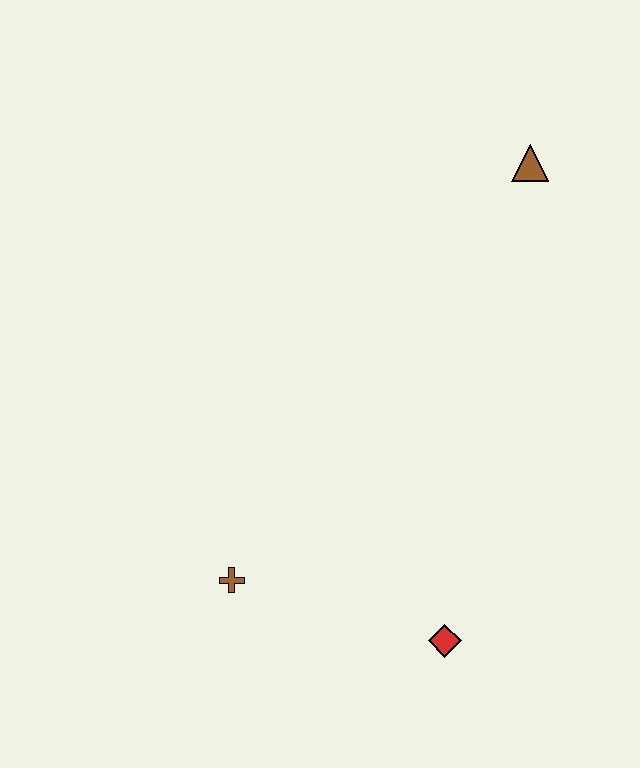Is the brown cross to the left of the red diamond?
Yes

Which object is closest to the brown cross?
The red diamond is closest to the brown cross.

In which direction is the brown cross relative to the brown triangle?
The brown cross is below the brown triangle.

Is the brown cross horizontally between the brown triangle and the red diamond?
No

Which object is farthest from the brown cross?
The brown triangle is farthest from the brown cross.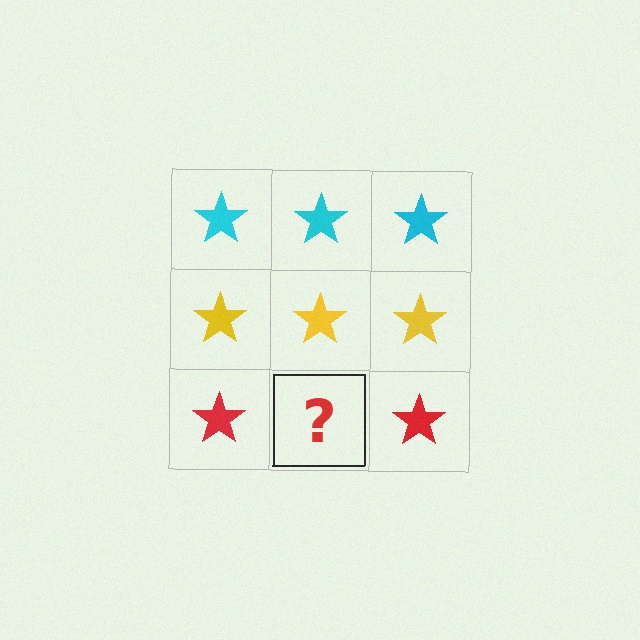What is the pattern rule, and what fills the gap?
The rule is that each row has a consistent color. The gap should be filled with a red star.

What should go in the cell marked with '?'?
The missing cell should contain a red star.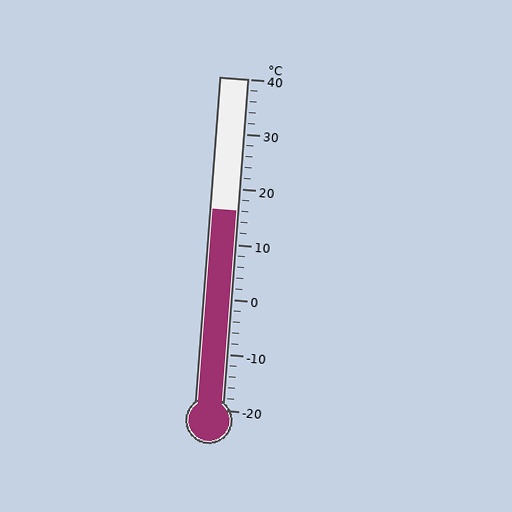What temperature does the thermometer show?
The thermometer shows approximately 16°C.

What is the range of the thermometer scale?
The thermometer scale ranges from -20°C to 40°C.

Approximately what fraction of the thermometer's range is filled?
The thermometer is filled to approximately 60% of its range.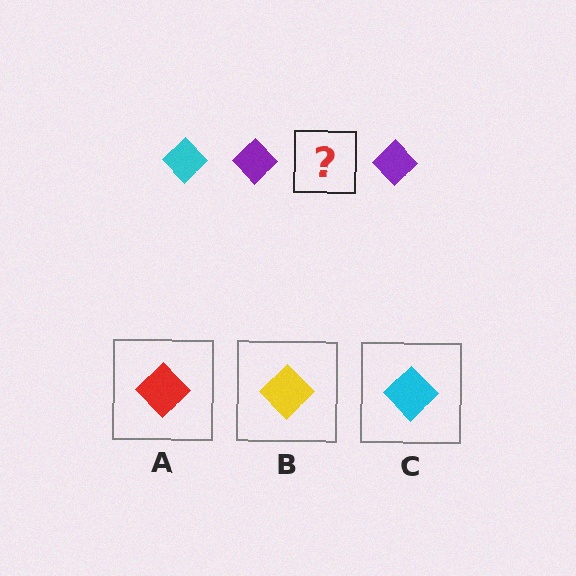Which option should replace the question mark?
Option C.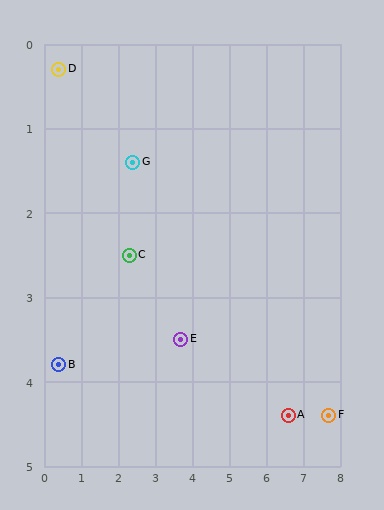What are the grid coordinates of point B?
Point B is at approximately (0.4, 3.8).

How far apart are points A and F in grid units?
Points A and F are about 1.1 grid units apart.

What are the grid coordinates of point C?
Point C is at approximately (2.3, 2.5).